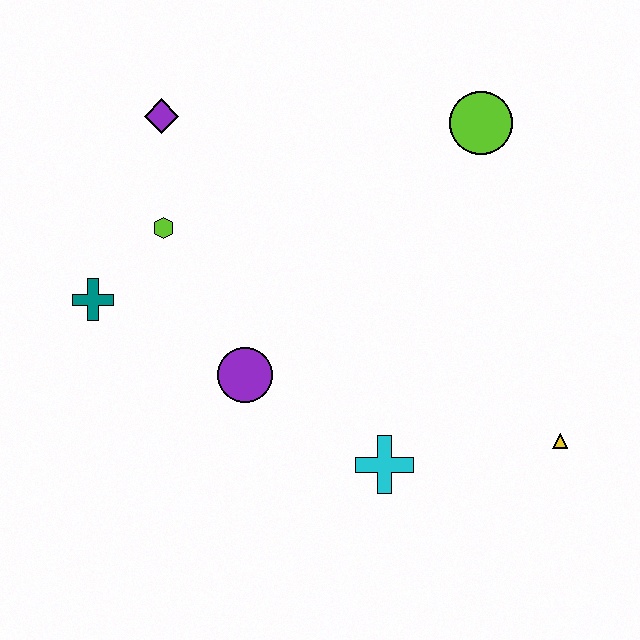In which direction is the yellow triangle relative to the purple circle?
The yellow triangle is to the right of the purple circle.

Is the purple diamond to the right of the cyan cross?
No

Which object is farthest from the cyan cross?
The purple diamond is farthest from the cyan cross.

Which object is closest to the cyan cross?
The purple circle is closest to the cyan cross.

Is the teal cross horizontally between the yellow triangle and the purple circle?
No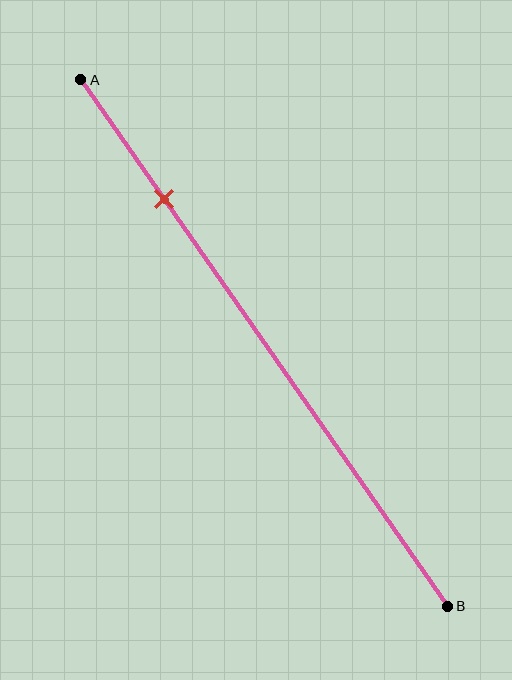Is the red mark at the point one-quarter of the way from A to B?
Yes, the mark is approximately at the one-quarter point.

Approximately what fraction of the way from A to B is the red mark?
The red mark is approximately 25% of the way from A to B.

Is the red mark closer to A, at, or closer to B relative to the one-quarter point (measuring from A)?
The red mark is approximately at the one-quarter point of segment AB.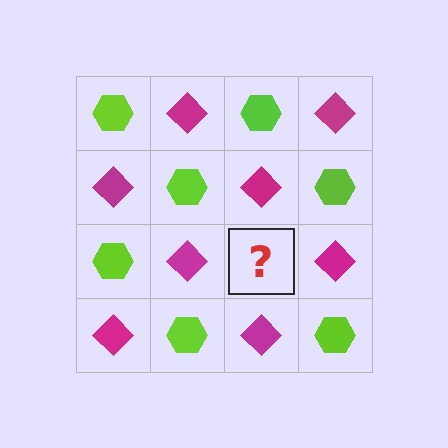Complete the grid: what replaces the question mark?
The question mark should be replaced with a lime hexagon.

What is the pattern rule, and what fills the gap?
The rule is that it alternates lime hexagon and magenta diamond in a checkerboard pattern. The gap should be filled with a lime hexagon.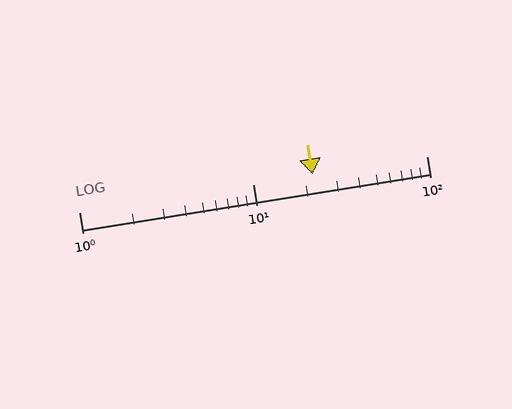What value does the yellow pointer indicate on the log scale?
The pointer indicates approximately 22.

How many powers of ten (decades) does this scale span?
The scale spans 2 decades, from 1 to 100.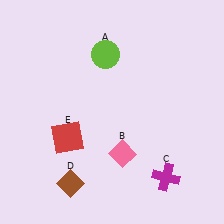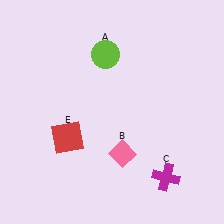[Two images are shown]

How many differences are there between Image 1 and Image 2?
There is 1 difference between the two images.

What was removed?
The brown diamond (D) was removed in Image 2.